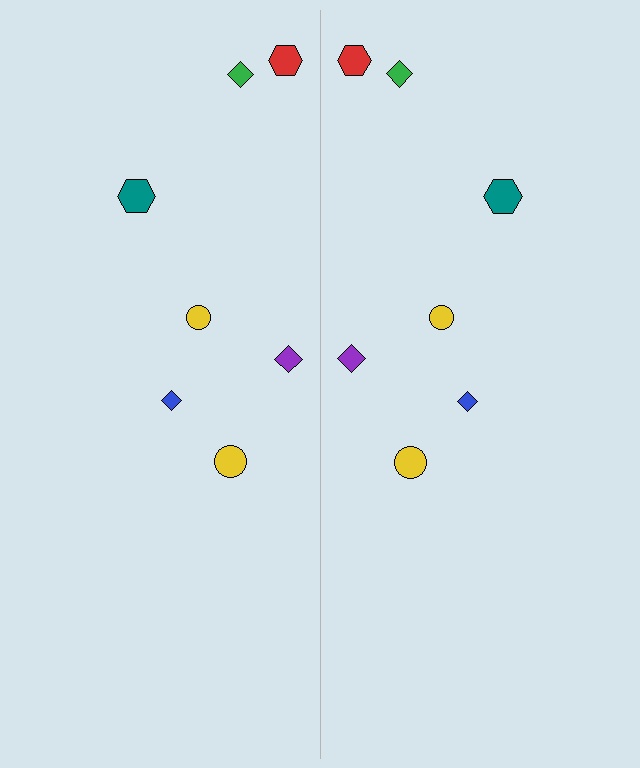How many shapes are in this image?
There are 14 shapes in this image.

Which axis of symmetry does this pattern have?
The pattern has a vertical axis of symmetry running through the center of the image.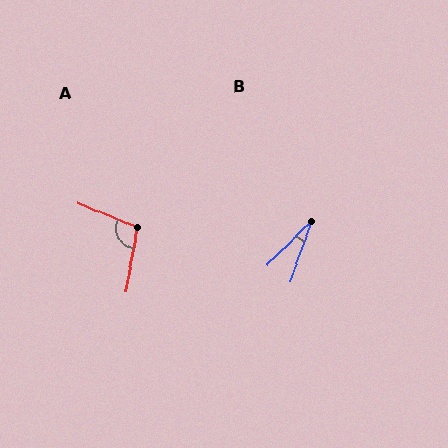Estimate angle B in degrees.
Approximately 25 degrees.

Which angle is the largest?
A, at approximately 102 degrees.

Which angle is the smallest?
B, at approximately 25 degrees.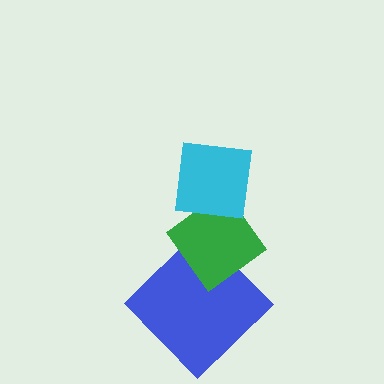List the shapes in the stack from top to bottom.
From top to bottom: the cyan square, the green diamond, the blue diamond.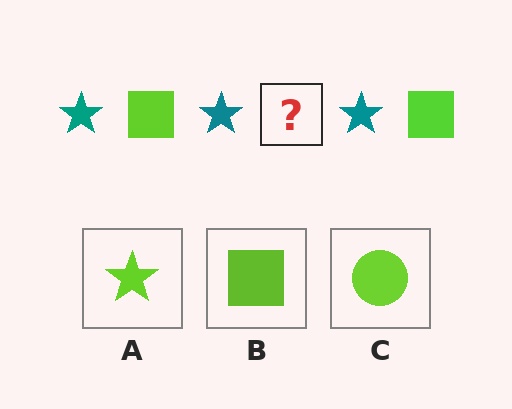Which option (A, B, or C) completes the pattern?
B.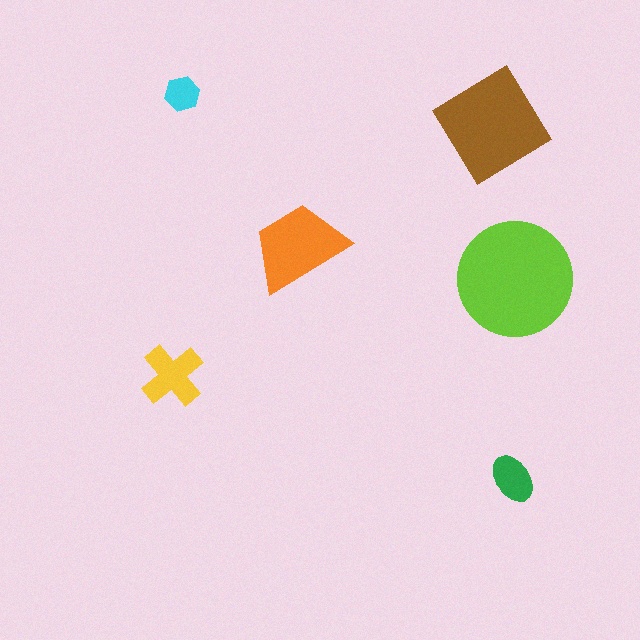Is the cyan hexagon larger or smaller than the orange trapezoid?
Smaller.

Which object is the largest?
The lime circle.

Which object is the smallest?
The cyan hexagon.